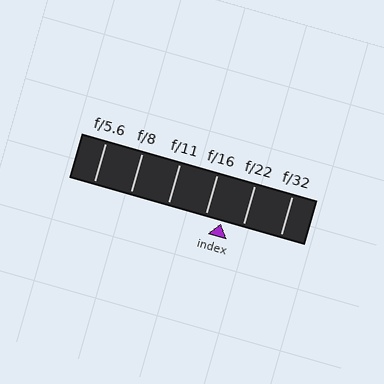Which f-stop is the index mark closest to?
The index mark is closest to f/16.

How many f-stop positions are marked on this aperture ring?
There are 6 f-stop positions marked.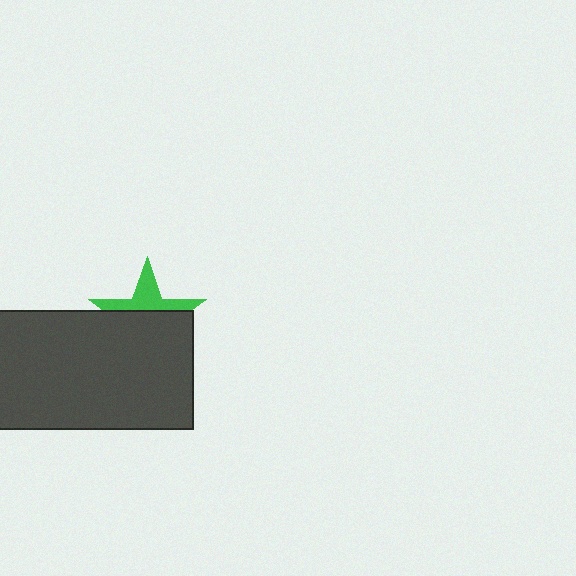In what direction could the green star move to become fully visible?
The green star could move up. That would shift it out from behind the dark gray rectangle entirely.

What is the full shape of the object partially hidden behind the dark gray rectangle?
The partially hidden object is a green star.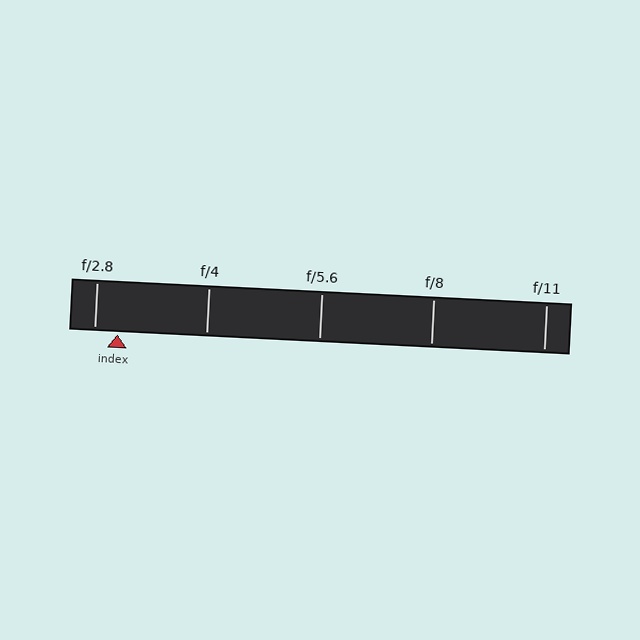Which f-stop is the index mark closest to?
The index mark is closest to f/2.8.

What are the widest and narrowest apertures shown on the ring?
The widest aperture shown is f/2.8 and the narrowest is f/11.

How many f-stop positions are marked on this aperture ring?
There are 5 f-stop positions marked.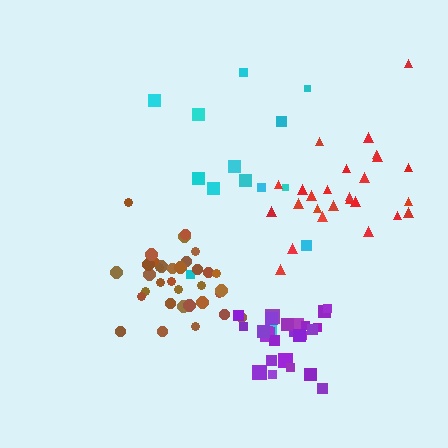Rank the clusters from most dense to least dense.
purple, brown, red, cyan.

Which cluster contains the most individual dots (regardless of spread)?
Brown (34).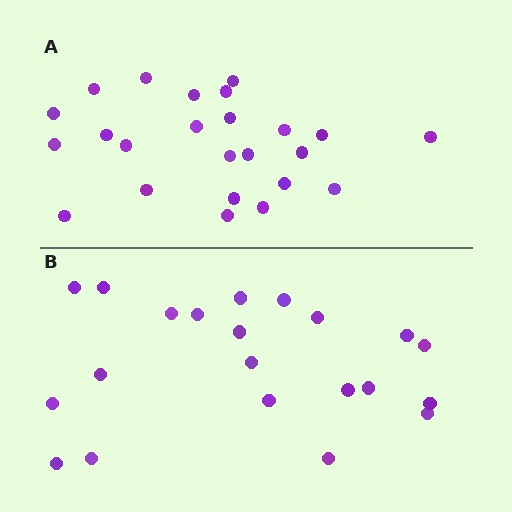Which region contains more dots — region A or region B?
Region A (the top region) has more dots.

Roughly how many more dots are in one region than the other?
Region A has just a few more — roughly 2 or 3 more dots than region B.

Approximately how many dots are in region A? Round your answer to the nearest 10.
About 20 dots. (The exact count is 24, which rounds to 20.)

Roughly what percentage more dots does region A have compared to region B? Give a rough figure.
About 15% more.